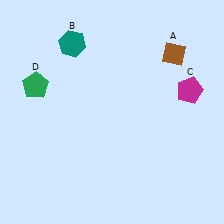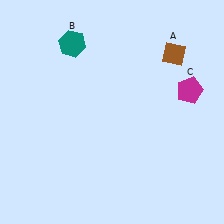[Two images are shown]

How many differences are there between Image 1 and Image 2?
There is 1 difference between the two images.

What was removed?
The green pentagon (D) was removed in Image 2.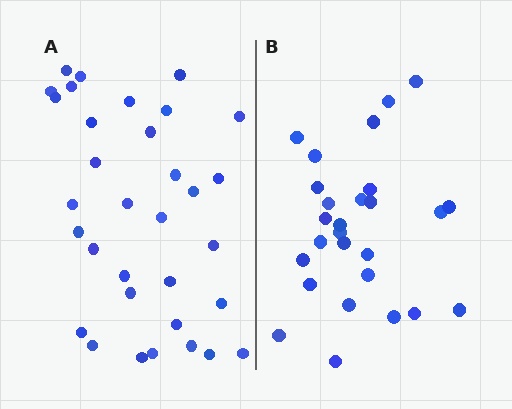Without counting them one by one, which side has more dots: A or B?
Region A (the left region) has more dots.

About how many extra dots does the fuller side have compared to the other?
Region A has about 6 more dots than region B.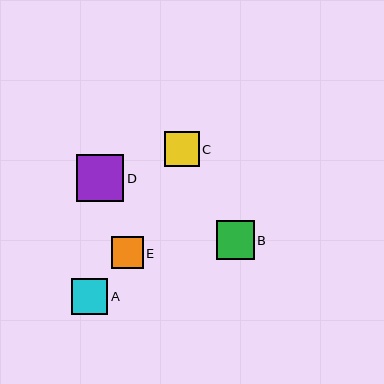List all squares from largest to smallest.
From largest to smallest: D, B, A, C, E.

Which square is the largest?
Square D is the largest with a size of approximately 47 pixels.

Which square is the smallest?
Square E is the smallest with a size of approximately 32 pixels.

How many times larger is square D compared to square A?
Square D is approximately 1.3 times the size of square A.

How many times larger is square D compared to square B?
Square D is approximately 1.2 times the size of square B.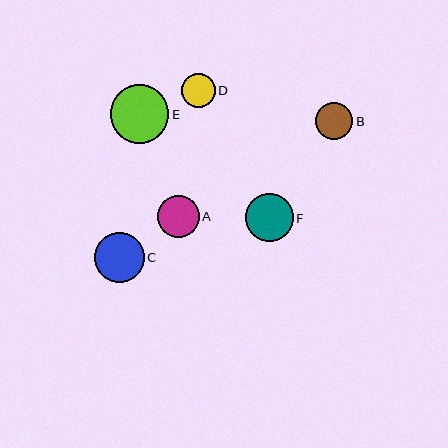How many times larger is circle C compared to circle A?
Circle C is approximately 1.2 times the size of circle A.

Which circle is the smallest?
Circle D is the smallest with a size of approximately 34 pixels.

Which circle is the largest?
Circle E is the largest with a size of approximately 59 pixels.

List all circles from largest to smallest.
From largest to smallest: E, C, F, A, B, D.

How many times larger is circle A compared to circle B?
Circle A is approximately 1.1 times the size of circle B.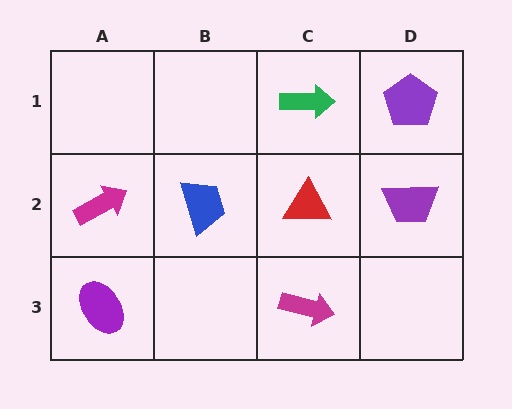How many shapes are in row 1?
2 shapes.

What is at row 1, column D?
A purple pentagon.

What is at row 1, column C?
A green arrow.